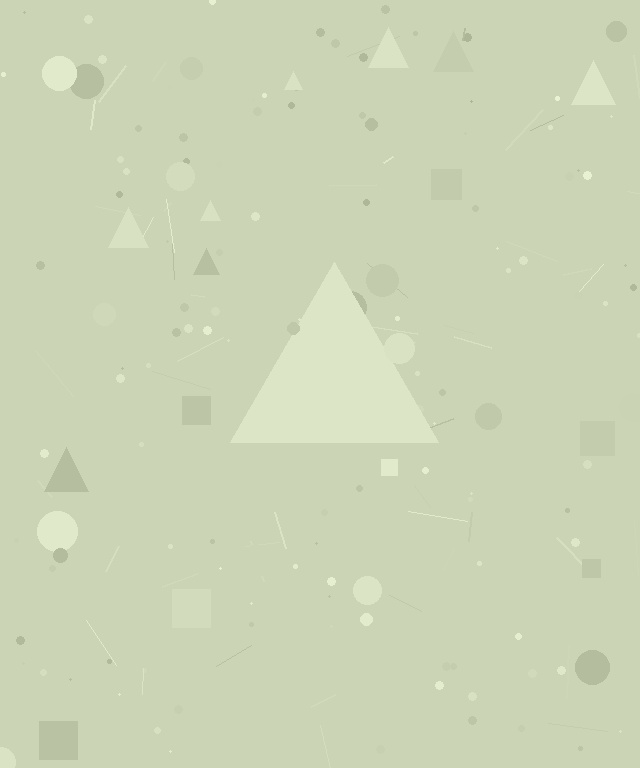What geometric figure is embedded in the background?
A triangle is embedded in the background.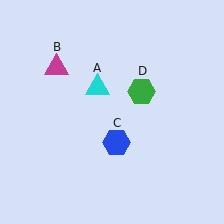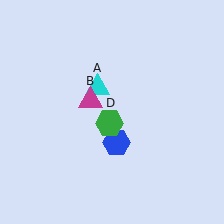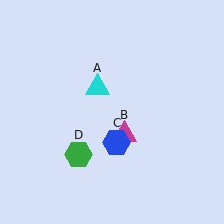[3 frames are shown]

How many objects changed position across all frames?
2 objects changed position: magenta triangle (object B), green hexagon (object D).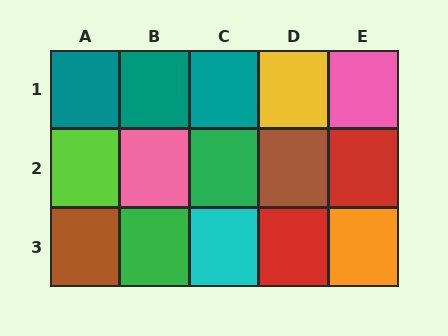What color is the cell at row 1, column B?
Teal.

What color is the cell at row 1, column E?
Pink.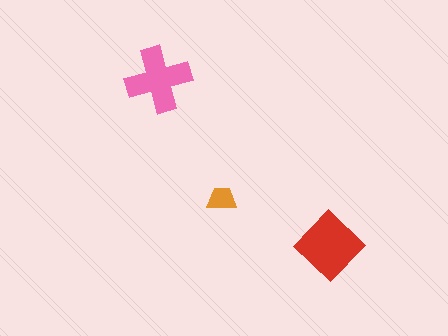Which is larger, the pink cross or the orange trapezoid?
The pink cross.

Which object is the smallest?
The orange trapezoid.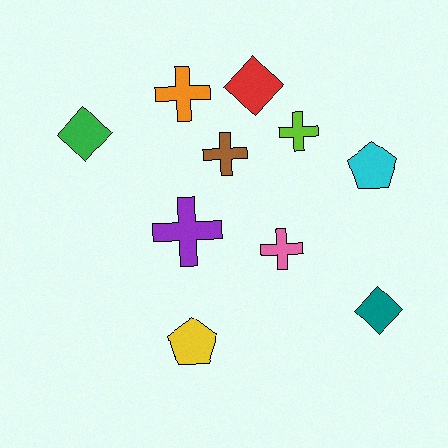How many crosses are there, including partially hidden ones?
There are 5 crosses.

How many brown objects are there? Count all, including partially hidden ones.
There is 1 brown object.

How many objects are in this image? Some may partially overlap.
There are 10 objects.